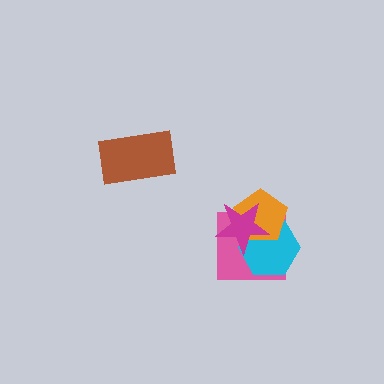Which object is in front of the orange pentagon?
The magenta star is in front of the orange pentagon.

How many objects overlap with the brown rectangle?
0 objects overlap with the brown rectangle.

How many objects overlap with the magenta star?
3 objects overlap with the magenta star.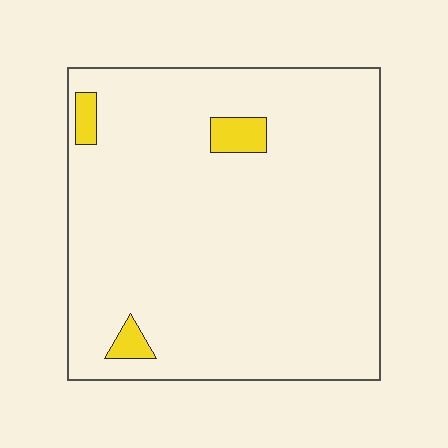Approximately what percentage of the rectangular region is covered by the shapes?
Approximately 5%.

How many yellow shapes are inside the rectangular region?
3.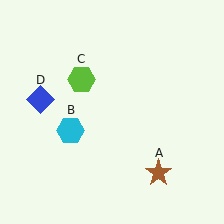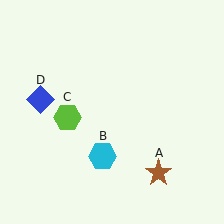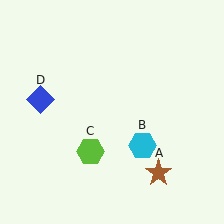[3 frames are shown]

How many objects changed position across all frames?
2 objects changed position: cyan hexagon (object B), lime hexagon (object C).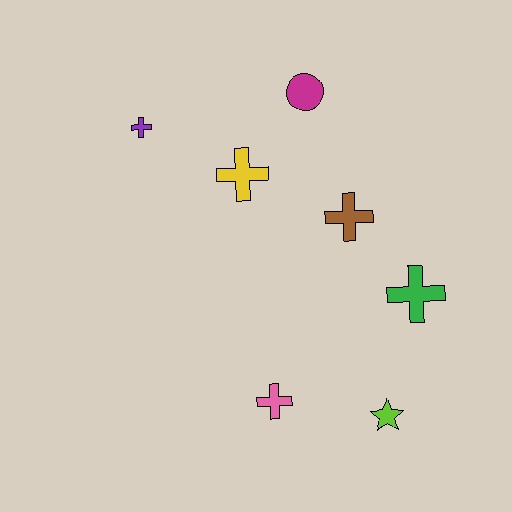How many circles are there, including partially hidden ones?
There is 1 circle.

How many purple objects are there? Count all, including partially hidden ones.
There is 1 purple object.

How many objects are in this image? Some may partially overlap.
There are 7 objects.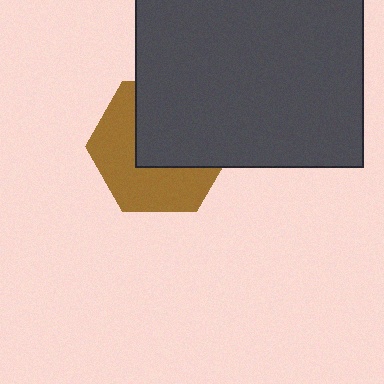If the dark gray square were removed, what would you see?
You would see the complete brown hexagon.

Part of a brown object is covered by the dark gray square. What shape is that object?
It is a hexagon.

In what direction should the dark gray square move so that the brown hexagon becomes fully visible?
The dark gray square should move toward the upper-right. That is the shortest direction to clear the overlap and leave the brown hexagon fully visible.